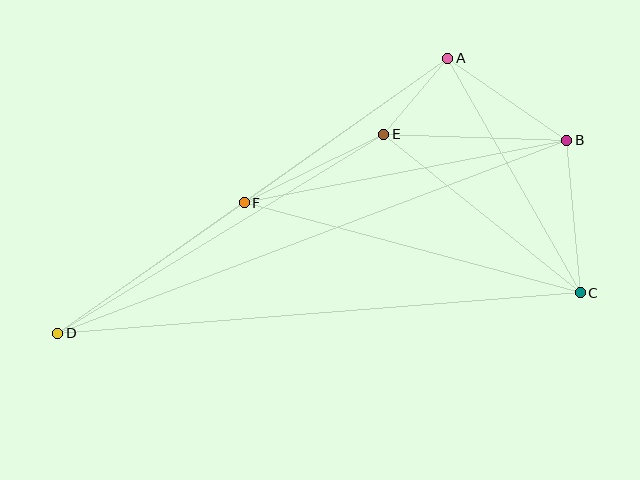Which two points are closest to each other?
Points A and E are closest to each other.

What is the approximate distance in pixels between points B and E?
The distance between B and E is approximately 184 pixels.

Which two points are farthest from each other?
Points B and D are farthest from each other.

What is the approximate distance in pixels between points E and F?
The distance between E and F is approximately 155 pixels.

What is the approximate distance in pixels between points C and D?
The distance between C and D is approximately 524 pixels.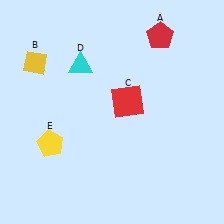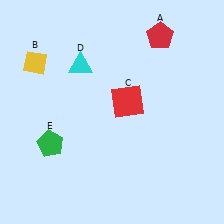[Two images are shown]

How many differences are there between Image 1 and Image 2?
There is 1 difference between the two images.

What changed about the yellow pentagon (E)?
In Image 1, E is yellow. In Image 2, it changed to green.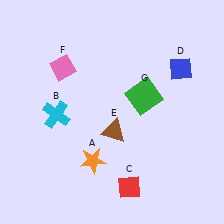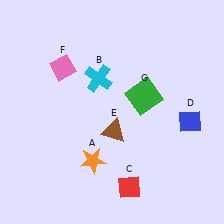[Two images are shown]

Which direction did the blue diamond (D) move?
The blue diamond (D) moved down.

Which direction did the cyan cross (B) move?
The cyan cross (B) moved right.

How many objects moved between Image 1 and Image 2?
2 objects moved between the two images.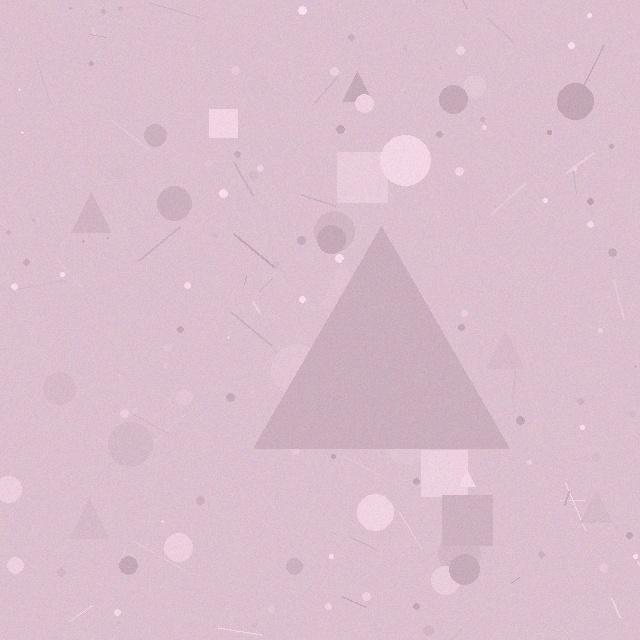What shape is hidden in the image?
A triangle is hidden in the image.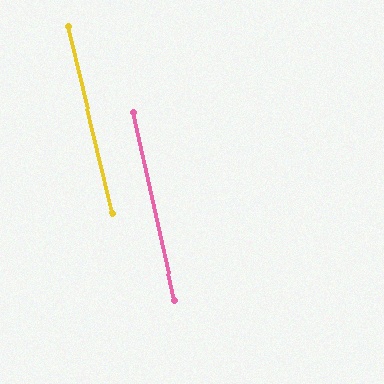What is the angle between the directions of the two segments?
Approximately 1 degree.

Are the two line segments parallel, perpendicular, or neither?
Parallel — their directions differ by only 1.4°.